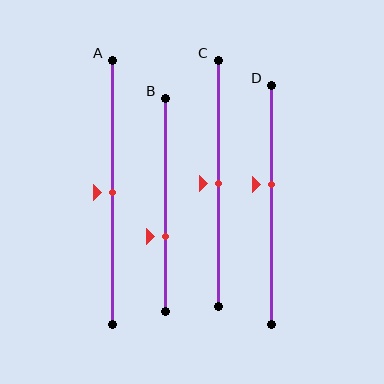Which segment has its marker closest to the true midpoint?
Segment A has its marker closest to the true midpoint.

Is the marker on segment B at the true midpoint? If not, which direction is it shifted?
No, the marker on segment B is shifted downward by about 15% of the segment length.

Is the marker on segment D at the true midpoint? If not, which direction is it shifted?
No, the marker on segment D is shifted upward by about 8% of the segment length.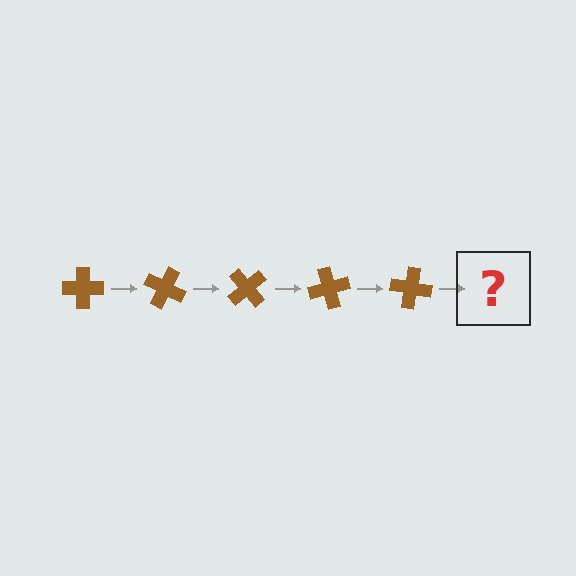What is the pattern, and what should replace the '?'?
The pattern is that the cross rotates 25 degrees each step. The '?' should be a brown cross rotated 125 degrees.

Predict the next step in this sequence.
The next step is a brown cross rotated 125 degrees.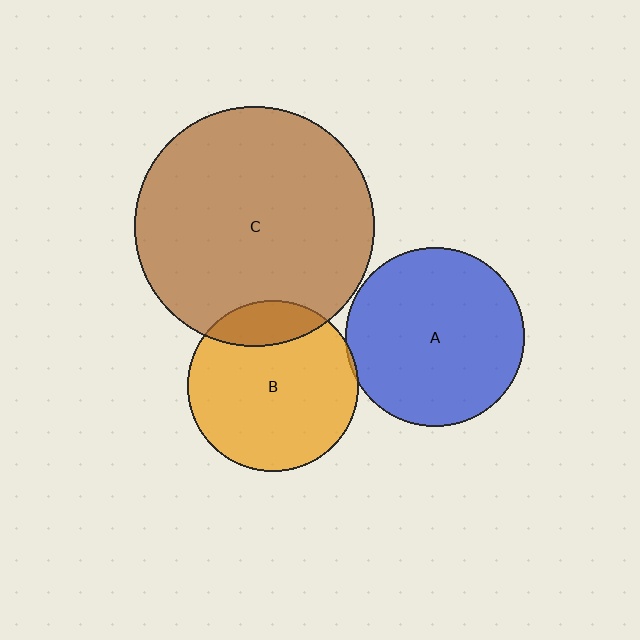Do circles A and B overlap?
Yes.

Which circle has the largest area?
Circle C (brown).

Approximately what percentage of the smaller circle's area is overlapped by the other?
Approximately 5%.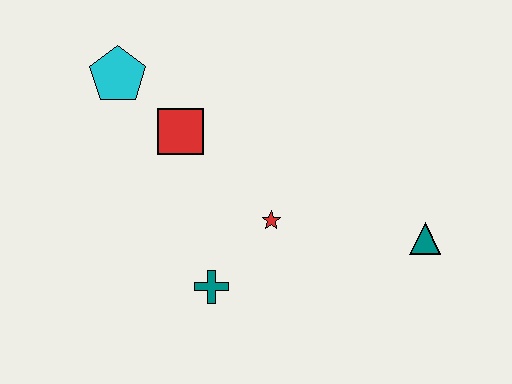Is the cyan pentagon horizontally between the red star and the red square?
No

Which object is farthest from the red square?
The teal triangle is farthest from the red square.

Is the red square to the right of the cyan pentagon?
Yes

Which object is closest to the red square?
The cyan pentagon is closest to the red square.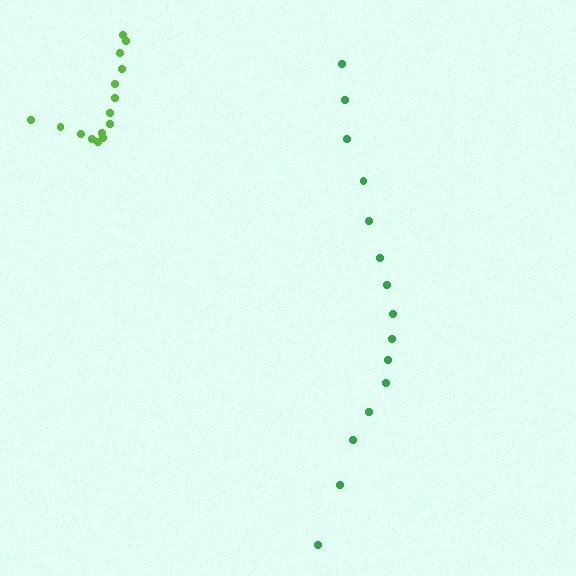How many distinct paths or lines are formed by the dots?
There are 2 distinct paths.